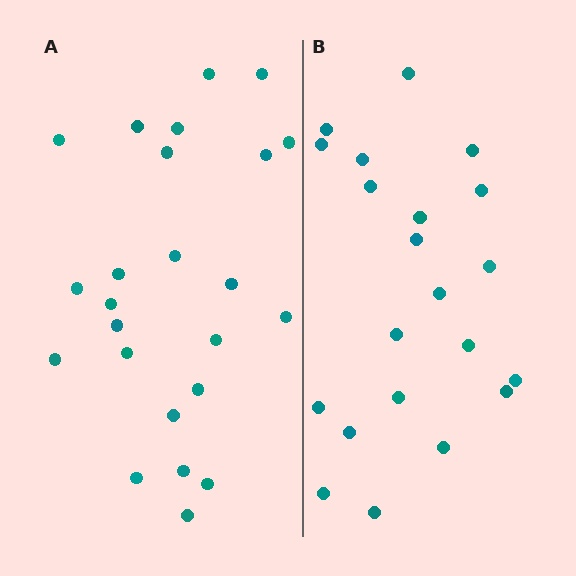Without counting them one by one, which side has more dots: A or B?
Region A (the left region) has more dots.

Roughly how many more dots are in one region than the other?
Region A has just a few more — roughly 2 or 3 more dots than region B.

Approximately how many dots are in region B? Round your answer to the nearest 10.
About 20 dots. (The exact count is 21, which rounds to 20.)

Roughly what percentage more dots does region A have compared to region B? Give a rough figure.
About 15% more.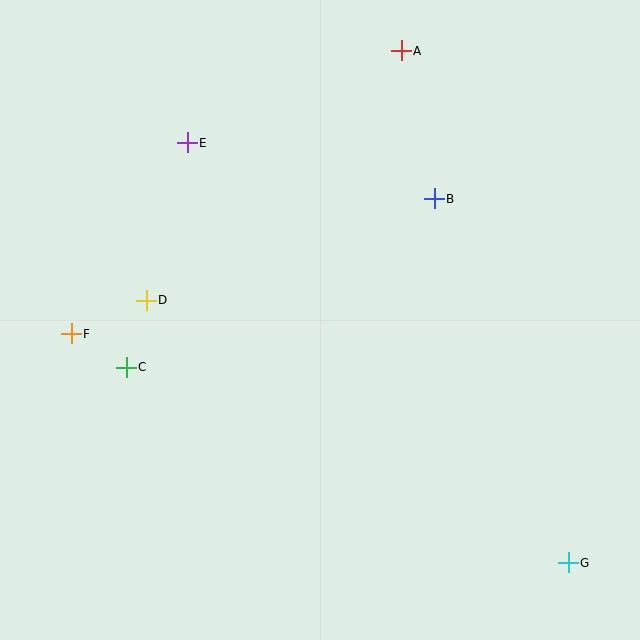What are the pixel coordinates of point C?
Point C is at (126, 367).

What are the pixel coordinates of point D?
Point D is at (146, 300).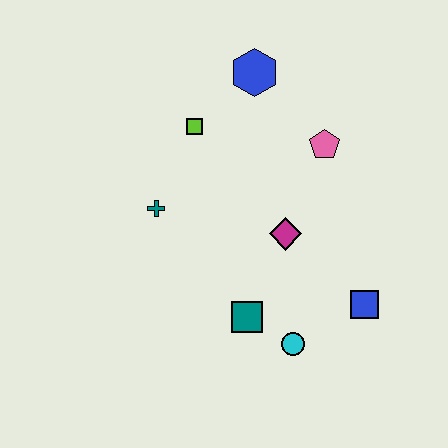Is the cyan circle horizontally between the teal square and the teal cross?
No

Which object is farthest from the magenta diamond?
The blue hexagon is farthest from the magenta diamond.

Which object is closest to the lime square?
The blue hexagon is closest to the lime square.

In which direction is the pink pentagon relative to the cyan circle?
The pink pentagon is above the cyan circle.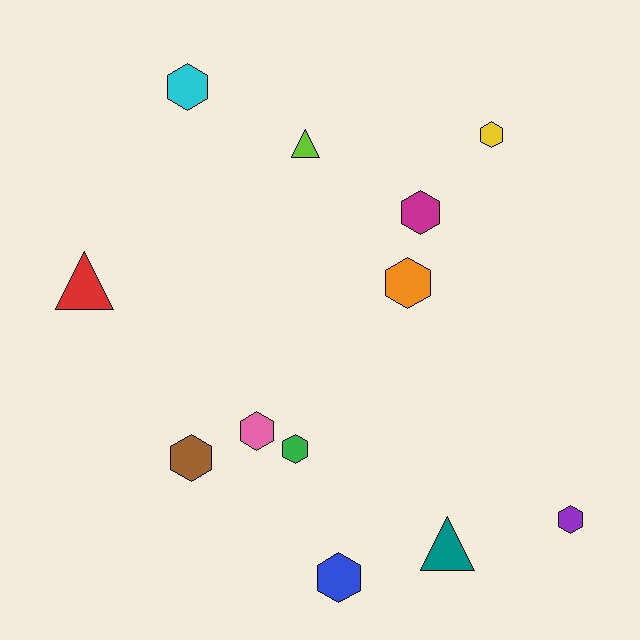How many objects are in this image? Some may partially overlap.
There are 12 objects.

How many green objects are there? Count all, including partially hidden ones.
There is 1 green object.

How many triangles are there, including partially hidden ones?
There are 3 triangles.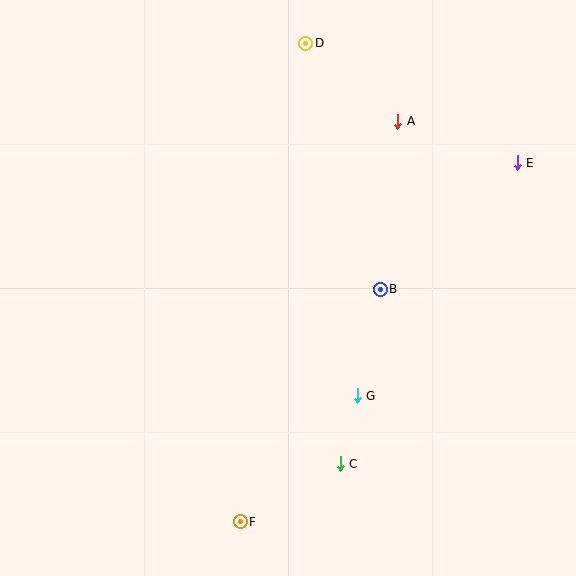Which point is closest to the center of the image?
Point B at (380, 289) is closest to the center.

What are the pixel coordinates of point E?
Point E is at (517, 163).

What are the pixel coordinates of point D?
Point D is at (306, 43).